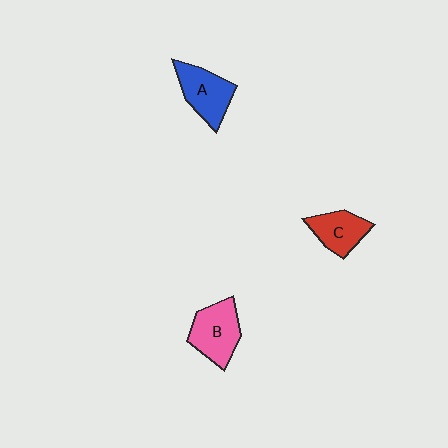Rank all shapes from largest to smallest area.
From largest to smallest: B (pink), A (blue), C (red).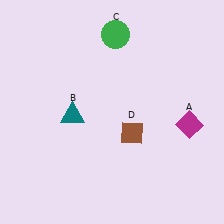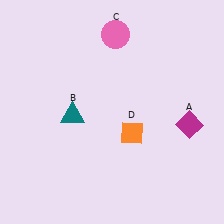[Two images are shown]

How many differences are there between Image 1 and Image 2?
There are 2 differences between the two images.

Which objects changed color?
C changed from green to pink. D changed from brown to orange.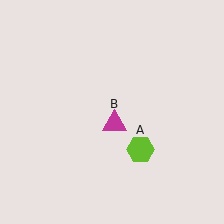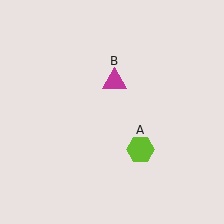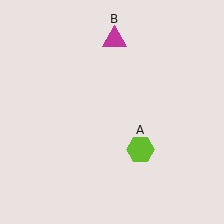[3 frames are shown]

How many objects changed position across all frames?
1 object changed position: magenta triangle (object B).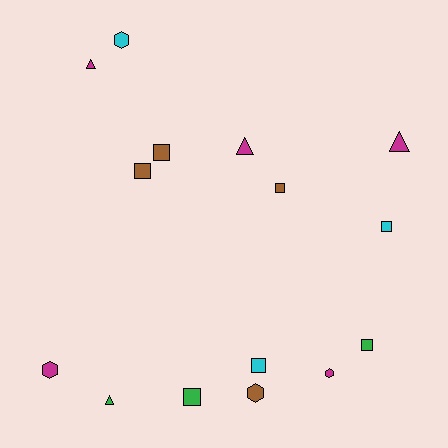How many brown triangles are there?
There are no brown triangles.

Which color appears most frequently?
Magenta, with 5 objects.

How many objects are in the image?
There are 15 objects.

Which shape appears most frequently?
Square, with 7 objects.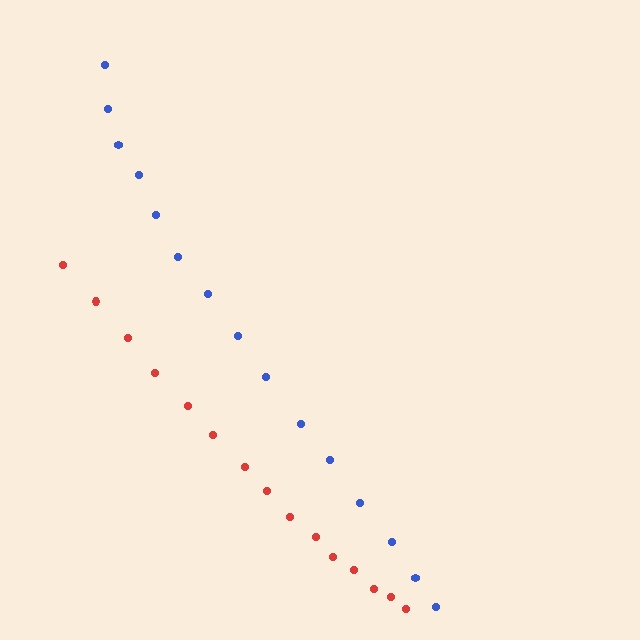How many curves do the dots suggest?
There are 2 distinct paths.